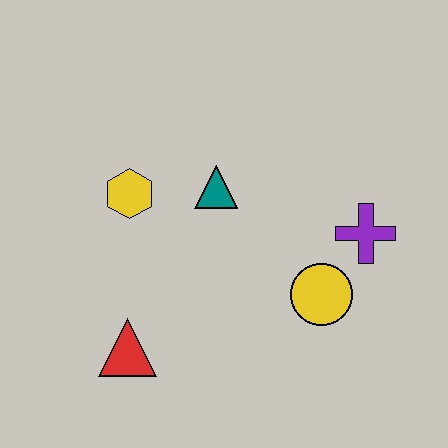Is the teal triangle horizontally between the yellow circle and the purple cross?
No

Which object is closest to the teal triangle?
The yellow hexagon is closest to the teal triangle.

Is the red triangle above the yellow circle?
No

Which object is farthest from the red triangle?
The purple cross is farthest from the red triangle.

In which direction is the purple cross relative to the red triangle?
The purple cross is to the right of the red triangle.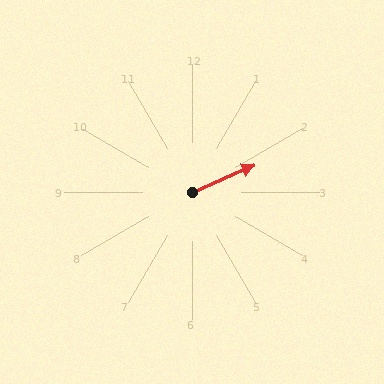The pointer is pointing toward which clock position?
Roughly 2 o'clock.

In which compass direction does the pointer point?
Northeast.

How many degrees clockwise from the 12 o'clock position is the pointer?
Approximately 67 degrees.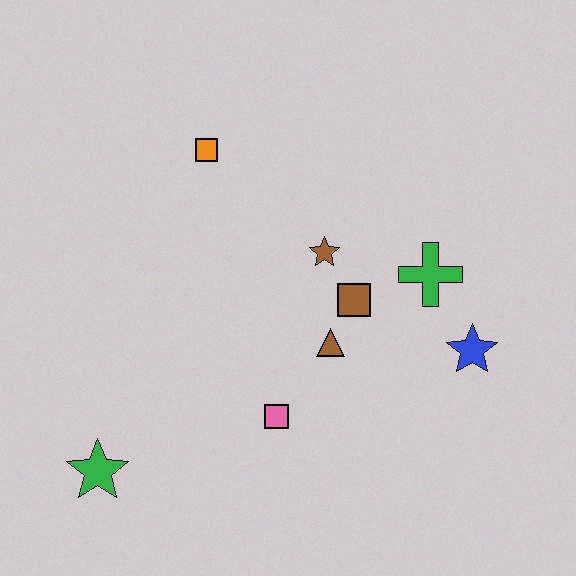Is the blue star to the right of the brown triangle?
Yes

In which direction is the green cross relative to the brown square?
The green cross is to the right of the brown square.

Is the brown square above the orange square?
No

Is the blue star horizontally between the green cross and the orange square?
No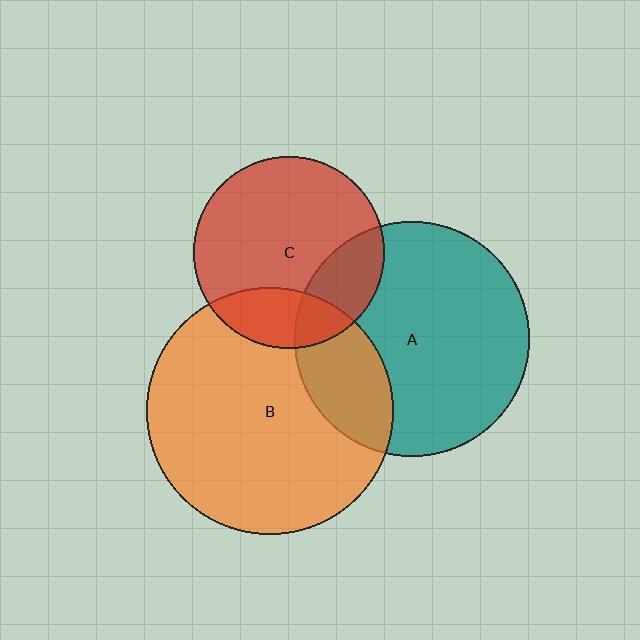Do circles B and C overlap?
Yes.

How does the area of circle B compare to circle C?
Approximately 1.7 times.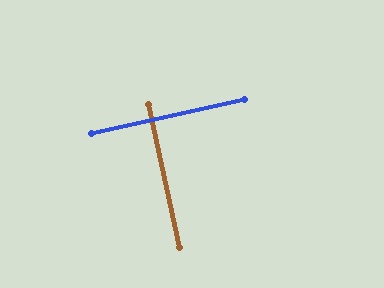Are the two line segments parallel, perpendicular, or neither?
Perpendicular — they meet at approximately 90°.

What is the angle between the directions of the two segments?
Approximately 90 degrees.